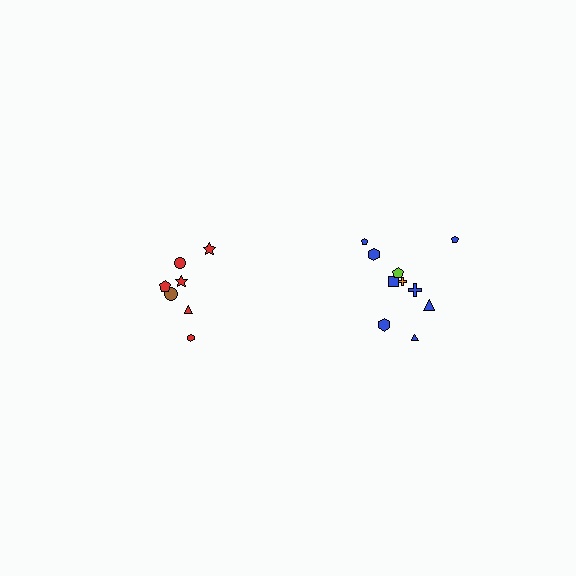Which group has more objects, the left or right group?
The right group.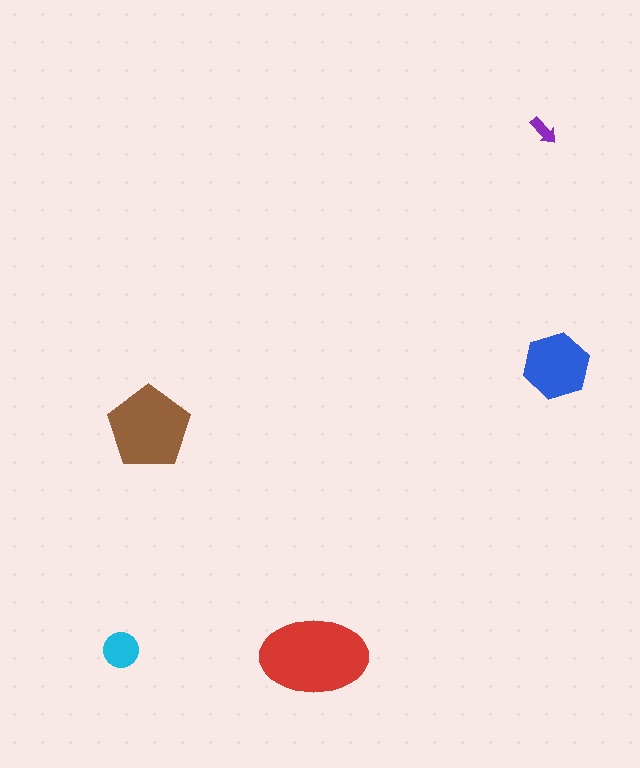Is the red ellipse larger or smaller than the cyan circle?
Larger.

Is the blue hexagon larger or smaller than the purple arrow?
Larger.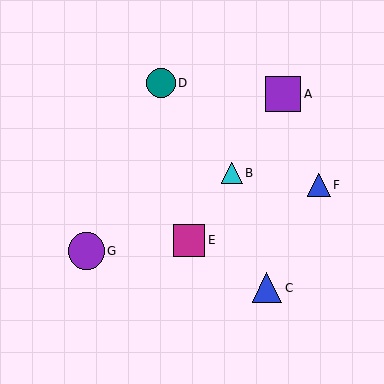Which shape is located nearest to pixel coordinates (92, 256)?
The purple circle (labeled G) at (86, 251) is nearest to that location.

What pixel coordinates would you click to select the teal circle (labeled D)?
Click at (161, 83) to select the teal circle D.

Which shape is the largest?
The purple circle (labeled G) is the largest.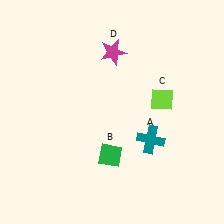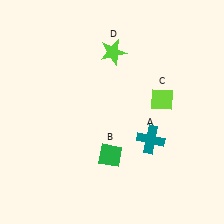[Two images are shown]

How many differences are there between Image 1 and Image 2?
There is 1 difference between the two images.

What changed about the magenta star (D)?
In Image 1, D is magenta. In Image 2, it changed to lime.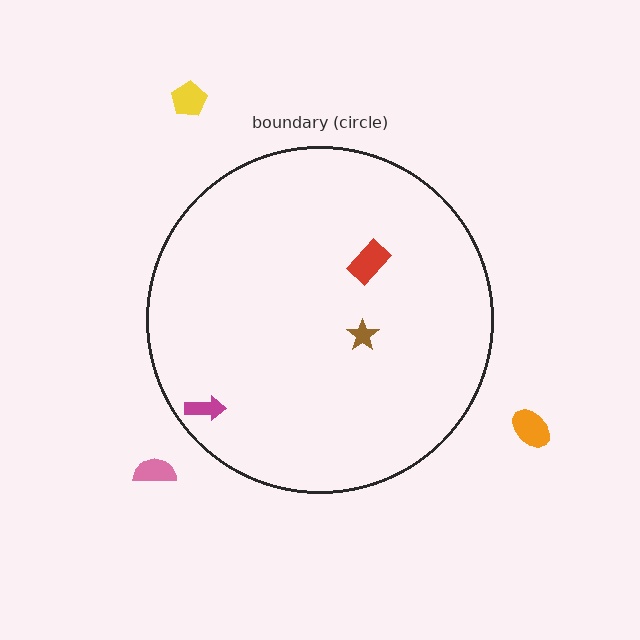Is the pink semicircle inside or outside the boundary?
Outside.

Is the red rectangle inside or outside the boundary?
Inside.